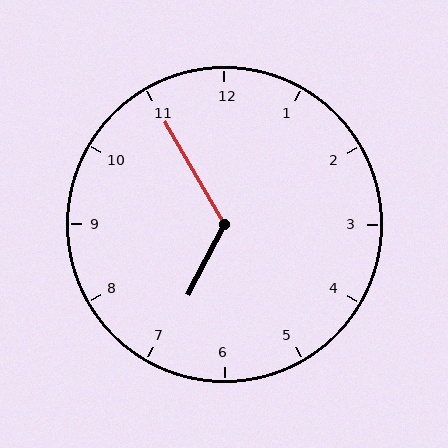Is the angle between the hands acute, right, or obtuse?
It is obtuse.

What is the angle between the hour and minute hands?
Approximately 122 degrees.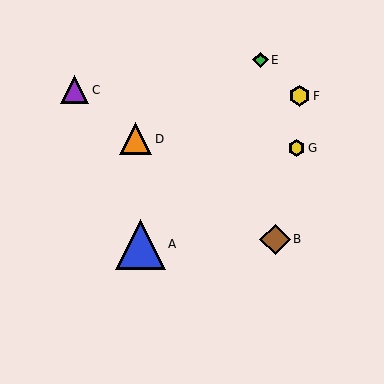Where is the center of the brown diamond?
The center of the brown diamond is at (275, 239).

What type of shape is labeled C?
Shape C is a purple triangle.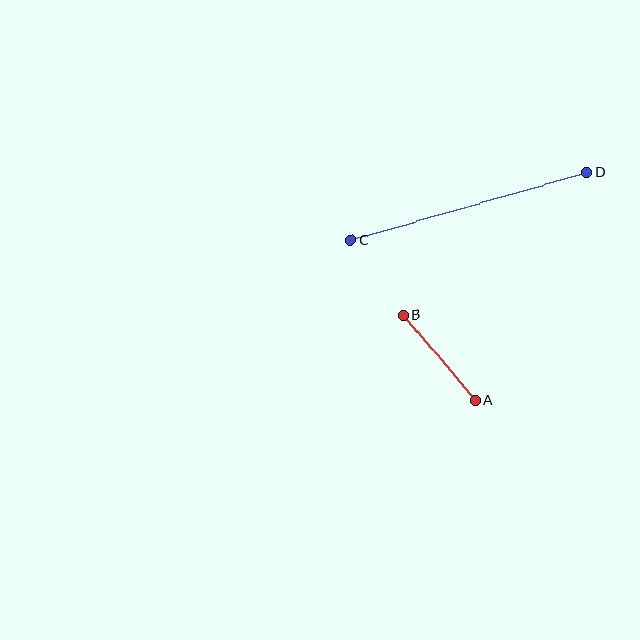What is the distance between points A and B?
The distance is approximately 112 pixels.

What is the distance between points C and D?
The distance is approximately 246 pixels.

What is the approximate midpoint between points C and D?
The midpoint is at approximately (469, 206) pixels.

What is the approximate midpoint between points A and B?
The midpoint is at approximately (439, 358) pixels.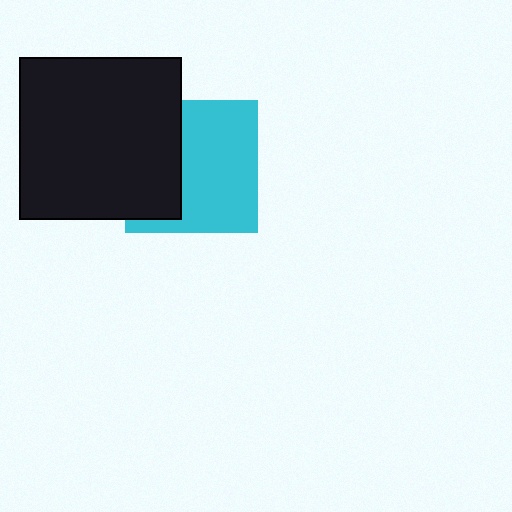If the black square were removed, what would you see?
You would see the complete cyan square.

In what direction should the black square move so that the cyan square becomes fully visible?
The black square should move left. That is the shortest direction to clear the overlap and leave the cyan square fully visible.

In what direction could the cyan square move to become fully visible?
The cyan square could move right. That would shift it out from behind the black square entirely.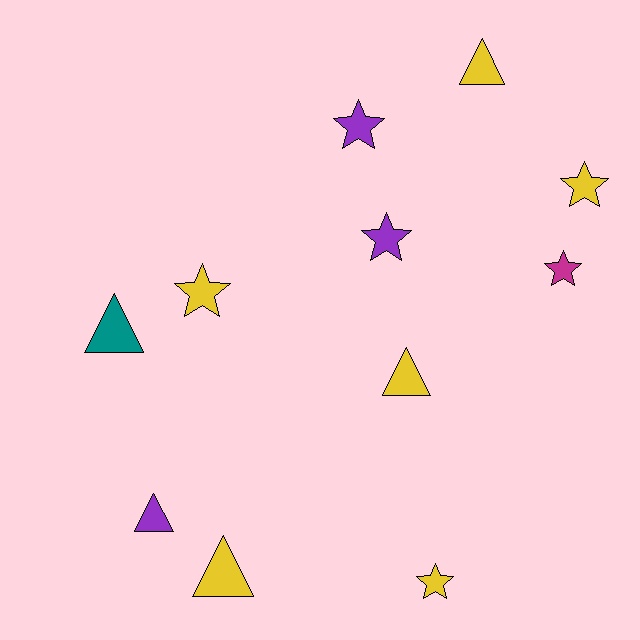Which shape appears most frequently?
Star, with 6 objects.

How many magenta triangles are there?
There are no magenta triangles.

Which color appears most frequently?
Yellow, with 6 objects.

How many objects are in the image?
There are 11 objects.